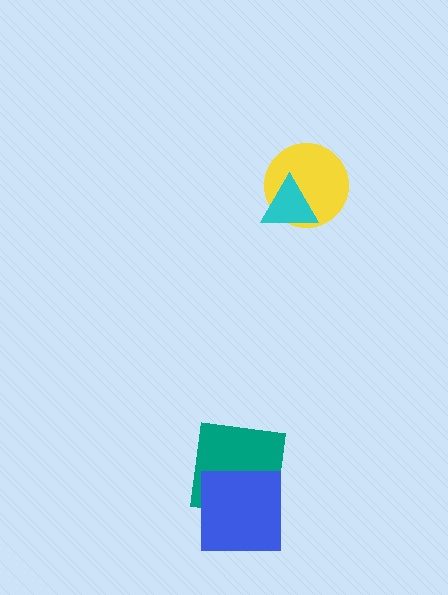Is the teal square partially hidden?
Yes, it is partially covered by another shape.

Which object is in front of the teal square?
The blue square is in front of the teal square.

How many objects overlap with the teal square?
1 object overlaps with the teal square.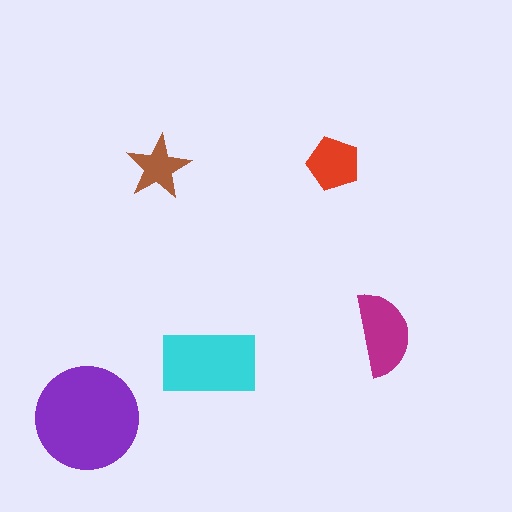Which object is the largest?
The purple circle.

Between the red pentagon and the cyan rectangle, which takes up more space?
The cyan rectangle.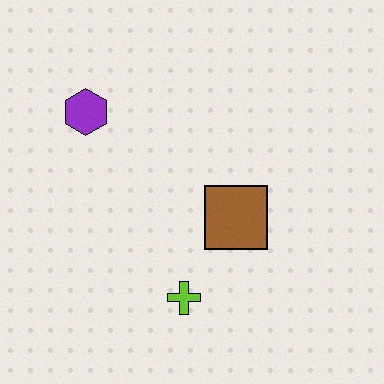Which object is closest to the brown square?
The lime cross is closest to the brown square.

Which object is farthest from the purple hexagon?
The lime cross is farthest from the purple hexagon.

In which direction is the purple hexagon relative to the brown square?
The purple hexagon is to the left of the brown square.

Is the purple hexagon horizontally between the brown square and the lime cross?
No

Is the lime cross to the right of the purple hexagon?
Yes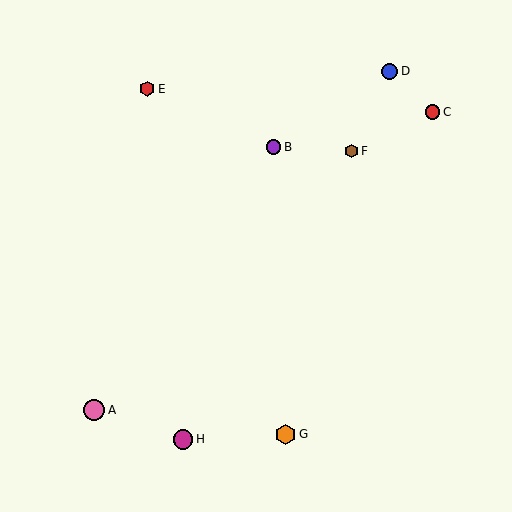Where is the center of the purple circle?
The center of the purple circle is at (274, 147).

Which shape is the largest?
The pink circle (labeled A) is the largest.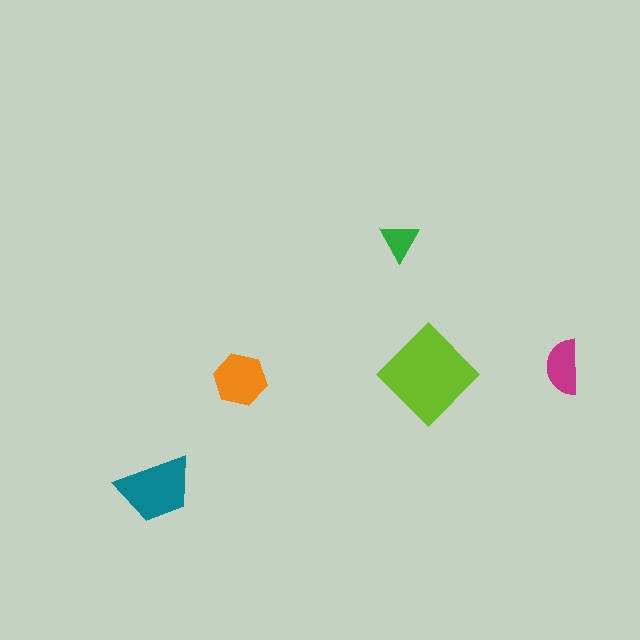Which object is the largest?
The lime diamond.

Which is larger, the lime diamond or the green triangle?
The lime diamond.